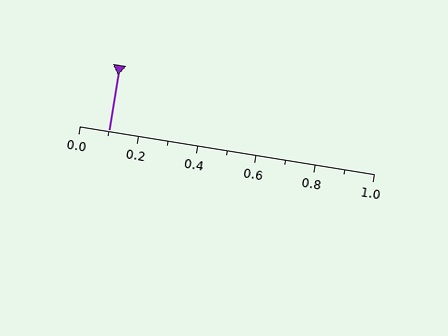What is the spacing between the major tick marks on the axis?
The major ticks are spaced 0.2 apart.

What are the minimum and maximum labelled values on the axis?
The axis runs from 0.0 to 1.0.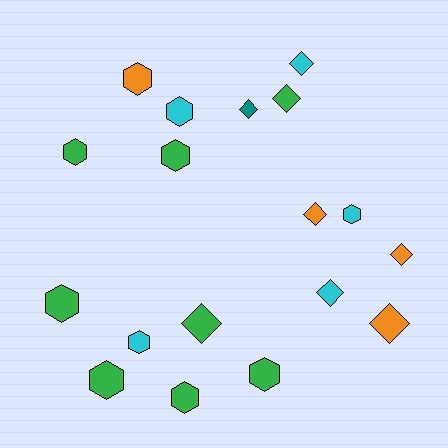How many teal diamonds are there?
There is 1 teal diamond.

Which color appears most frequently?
Green, with 8 objects.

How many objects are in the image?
There are 18 objects.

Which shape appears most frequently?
Hexagon, with 10 objects.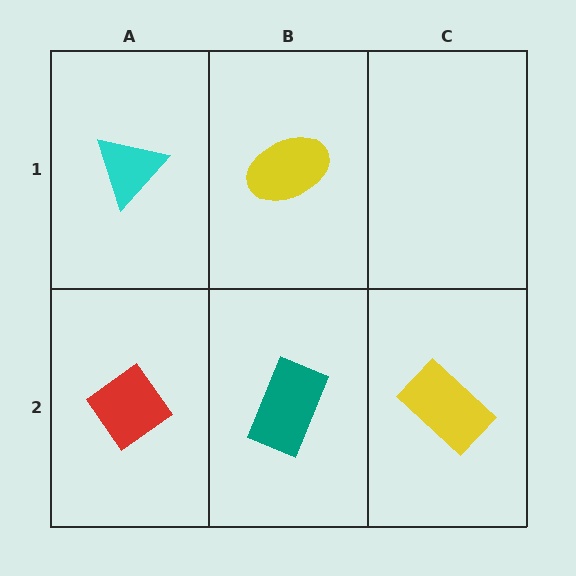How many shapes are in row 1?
2 shapes.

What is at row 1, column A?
A cyan triangle.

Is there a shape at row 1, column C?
No, that cell is empty.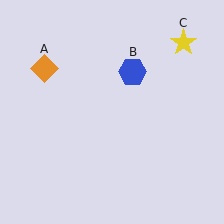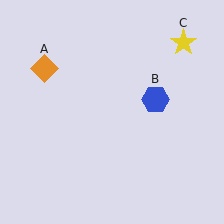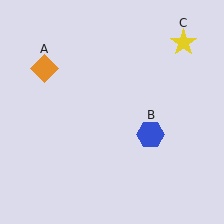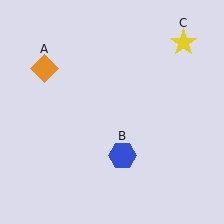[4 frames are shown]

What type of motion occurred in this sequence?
The blue hexagon (object B) rotated clockwise around the center of the scene.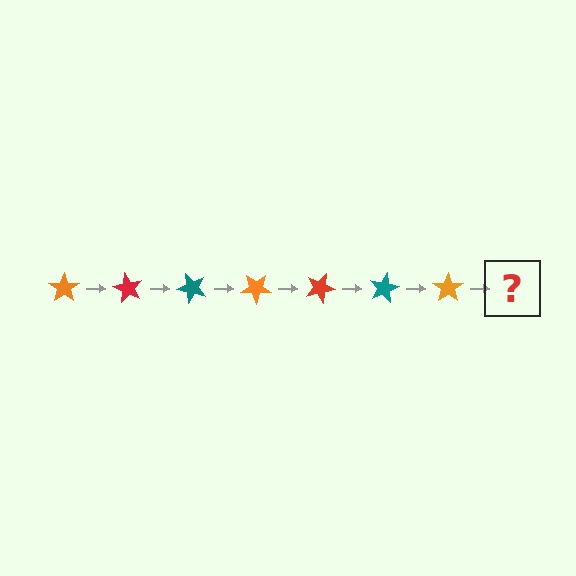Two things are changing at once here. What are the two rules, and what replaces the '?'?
The two rules are that it rotates 60 degrees each step and the color cycles through orange, red, and teal. The '?' should be a red star, rotated 420 degrees from the start.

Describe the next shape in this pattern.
It should be a red star, rotated 420 degrees from the start.